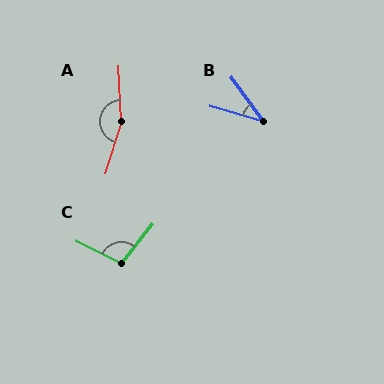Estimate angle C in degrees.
Approximately 102 degrees.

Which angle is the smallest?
B, at approximately 38 degrees.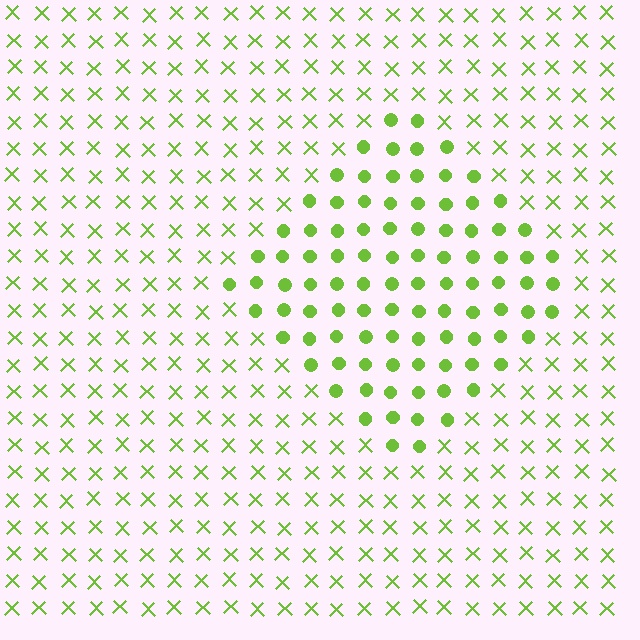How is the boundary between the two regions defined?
The boundary is defined by a change in element shape: circles inside vs. X marks outside. All elements share the same color and spacing.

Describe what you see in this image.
The image is filled with small lime elements arranged in a uniform grid. A diamond-shaped region contains circles, while the surrounding area contains X marks. The boundary is defined purely by the change in element shape.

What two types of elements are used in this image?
The image uses circles inside the diamond region and X marks outside it.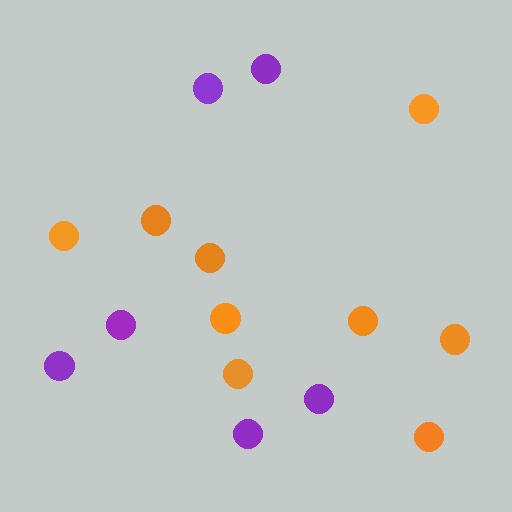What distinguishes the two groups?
There are 2 groups: one group of purple circles (6) and one group of orange circles (9).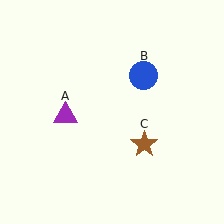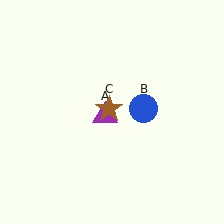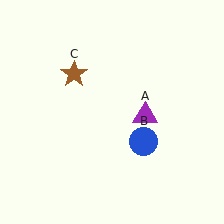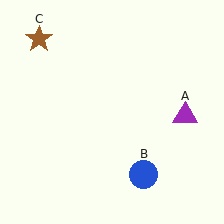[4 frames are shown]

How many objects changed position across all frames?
3 objects changed position: purple triangle (object A), blue circle (object B), brown star (object C).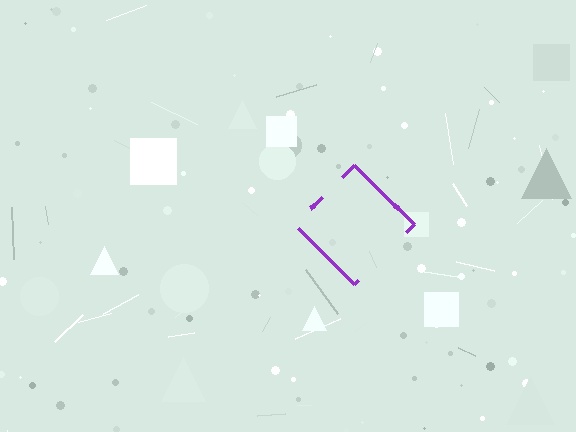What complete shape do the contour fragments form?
The contour fragments form a diamond.